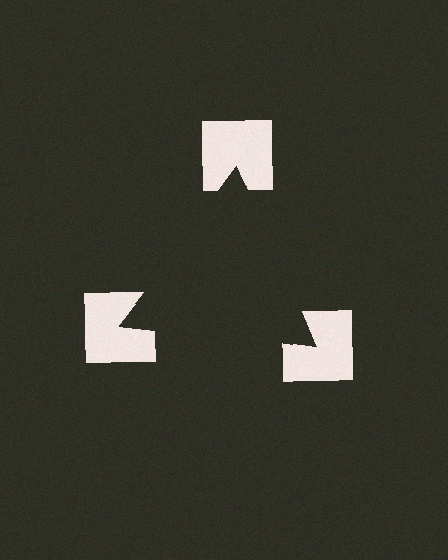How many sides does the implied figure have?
3 sides.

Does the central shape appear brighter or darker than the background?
It typically appears slightly darker than the background, even though no actual brightness change is drawn.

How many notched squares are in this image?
There are 3 — one at each vertex of the illusory triangle.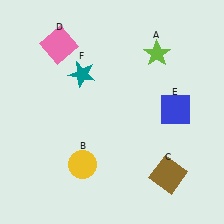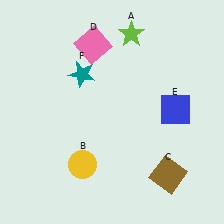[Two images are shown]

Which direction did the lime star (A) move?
The lime star (A) moved left.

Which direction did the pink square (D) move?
The pink square (D) moved right.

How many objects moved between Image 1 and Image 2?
2 objects moved between the two images.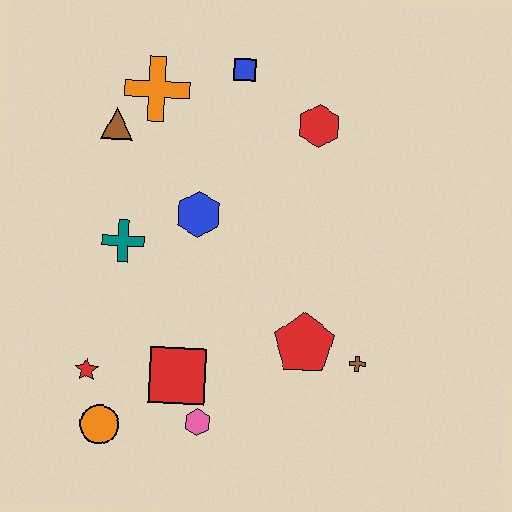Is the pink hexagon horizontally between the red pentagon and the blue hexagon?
Yes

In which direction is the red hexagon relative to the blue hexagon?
The red hexagon is to the right of the blue hexagon.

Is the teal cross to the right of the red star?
Yes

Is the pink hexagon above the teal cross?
No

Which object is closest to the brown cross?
The red pentagon is closest to the brown cross.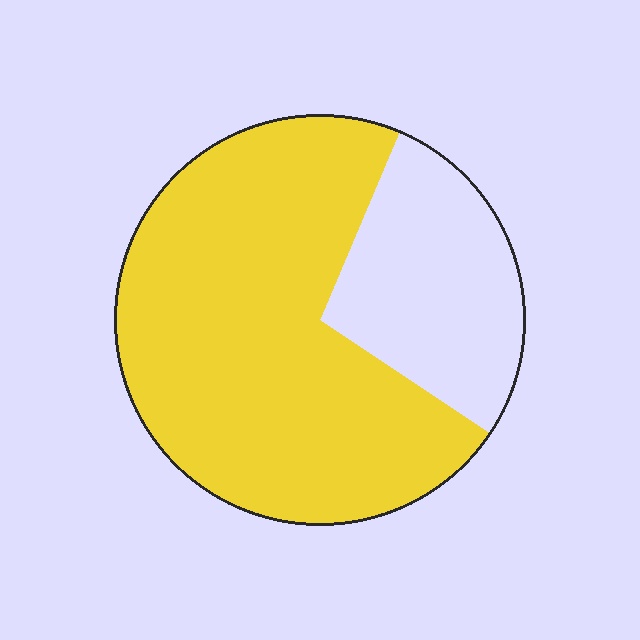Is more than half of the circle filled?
Yes.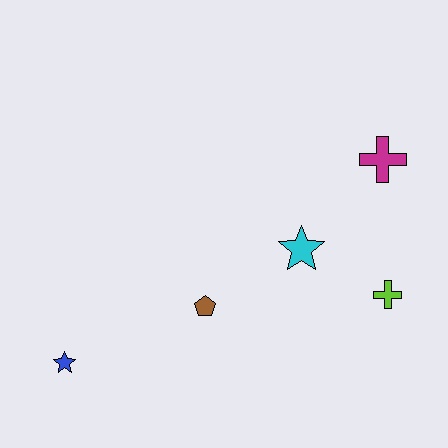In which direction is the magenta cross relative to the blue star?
The magenta cross is to the right of the blue star.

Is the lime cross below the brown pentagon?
No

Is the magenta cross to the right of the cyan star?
Yes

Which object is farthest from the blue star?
The magenta cross is farthest from the blue star.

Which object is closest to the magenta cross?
The cyan star is closest to the magenta cross.